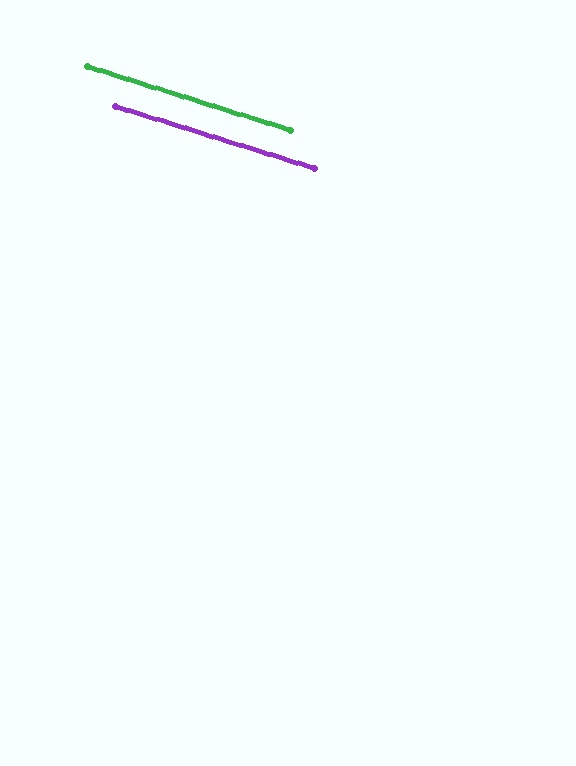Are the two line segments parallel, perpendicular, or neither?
Parallel — their directions differ by only 0.4°.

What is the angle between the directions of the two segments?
Approximately 0 degrees.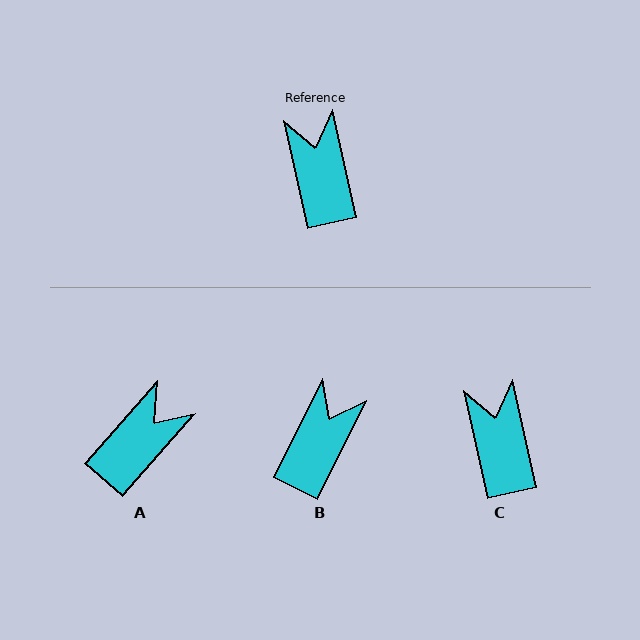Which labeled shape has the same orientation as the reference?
C.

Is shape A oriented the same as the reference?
No, it is off by about 54 degrees.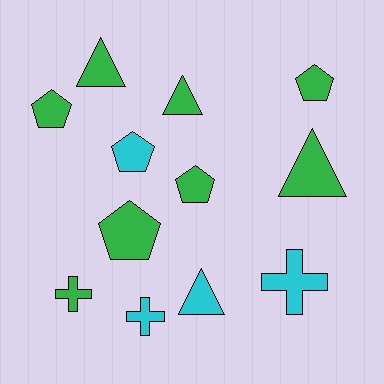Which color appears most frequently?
Green, with 8 objects.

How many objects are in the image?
There are 12 objects.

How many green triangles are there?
There are 3 green triangles.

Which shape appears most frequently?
Pentagon, with 5 objects.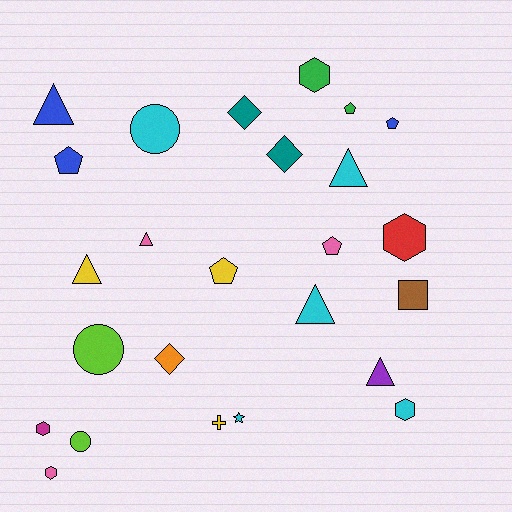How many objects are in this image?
There are 25 objects.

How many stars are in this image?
There is 1 star.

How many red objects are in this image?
There is 1 red object.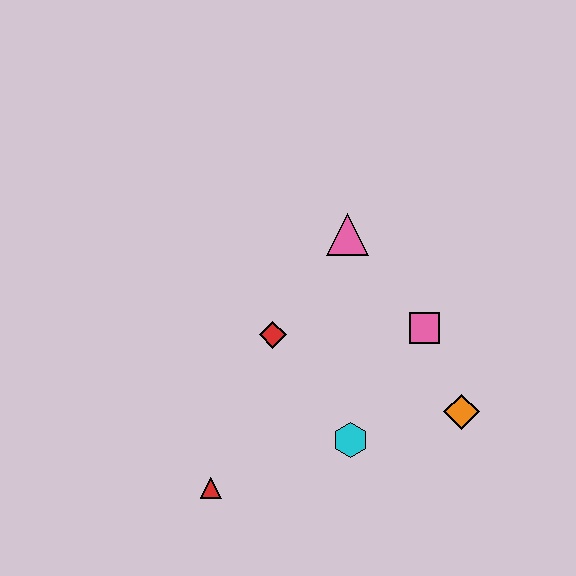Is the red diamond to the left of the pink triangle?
Yes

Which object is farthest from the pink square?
The red triangle is farthest from the pink square.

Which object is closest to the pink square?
The orange diamond is closest to the pink square.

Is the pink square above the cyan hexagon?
Yes